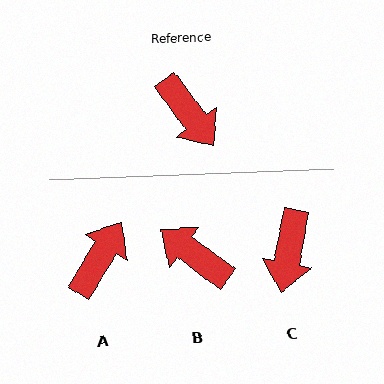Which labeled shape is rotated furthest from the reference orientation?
B, about 163 degrees away.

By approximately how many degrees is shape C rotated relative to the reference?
Approximately 47 degrees clockwise.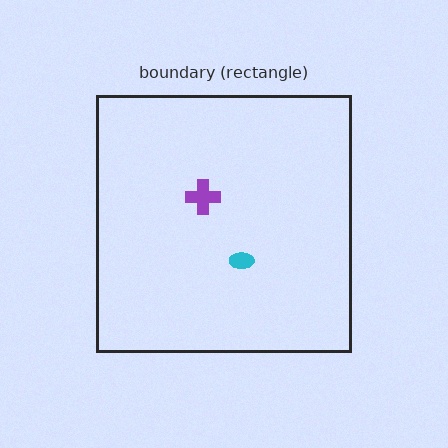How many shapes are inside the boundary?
2 inside, 0 outside.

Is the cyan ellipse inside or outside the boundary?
Inside.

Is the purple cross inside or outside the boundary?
Inside.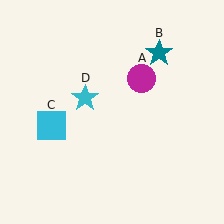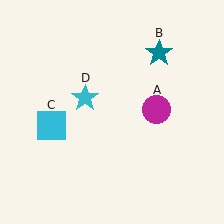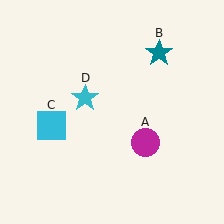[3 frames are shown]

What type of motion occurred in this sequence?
The magenta circle (object A) rotated clockwise around the center of the scene.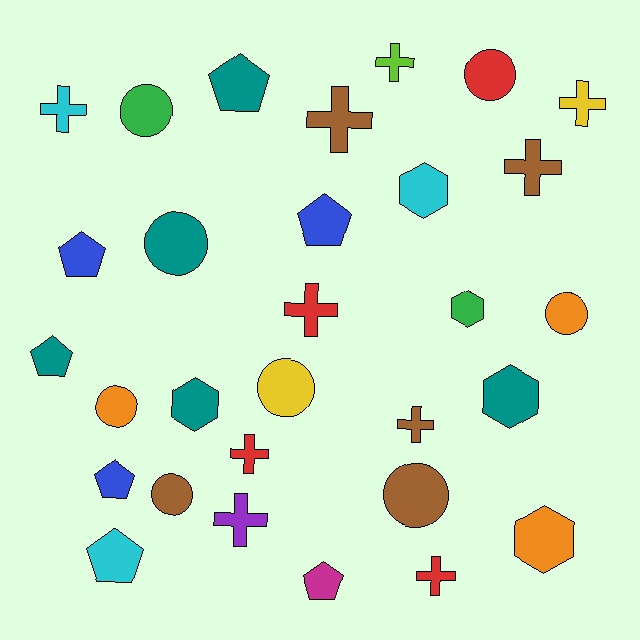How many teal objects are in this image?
There are 5 teal objects.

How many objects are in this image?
There are 30 objects.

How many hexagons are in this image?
There are 5 hexagons.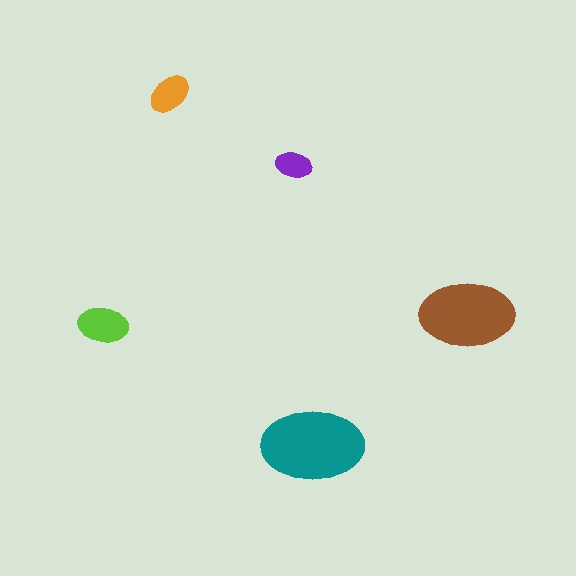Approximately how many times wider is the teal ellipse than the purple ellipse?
About 3 times wider.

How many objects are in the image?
There are 5 objects in the image.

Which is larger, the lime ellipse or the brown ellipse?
The brown one.